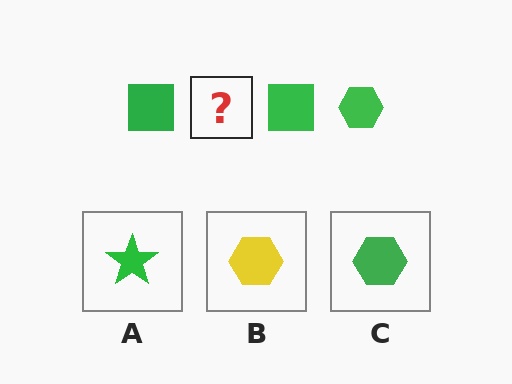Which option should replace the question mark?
Option C.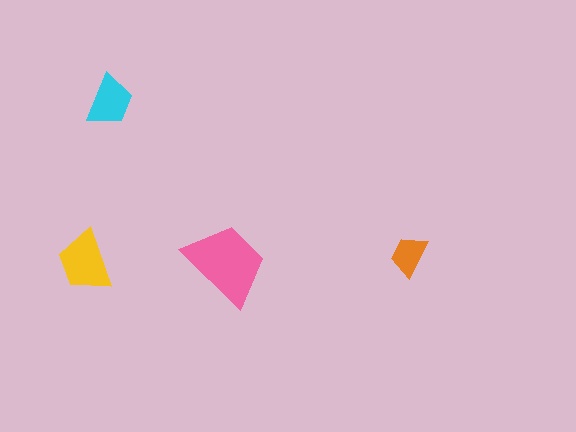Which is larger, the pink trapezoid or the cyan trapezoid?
The pink one.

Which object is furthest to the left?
The yellow trapezoid is leftmost.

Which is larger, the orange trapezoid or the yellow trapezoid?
The yellow one.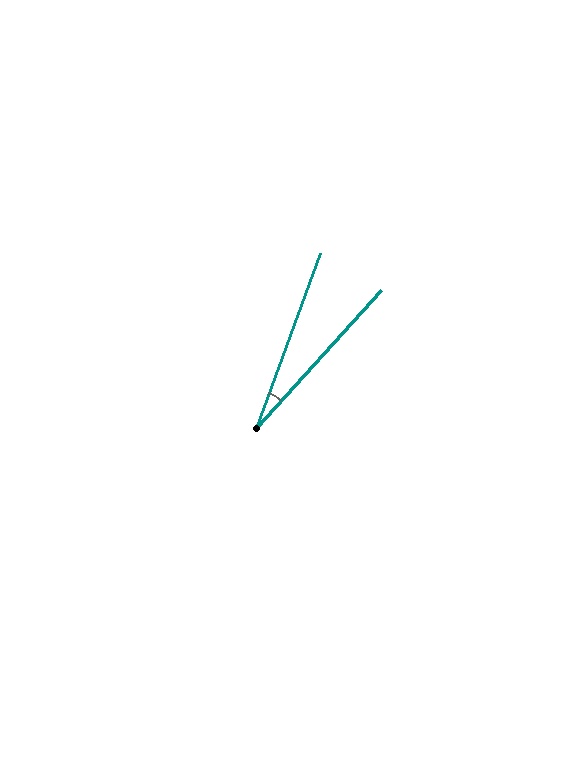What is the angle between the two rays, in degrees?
Approximately 22 degrees.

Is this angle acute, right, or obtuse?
It is acute.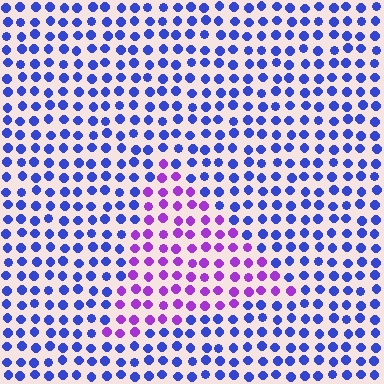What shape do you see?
I see a triangle.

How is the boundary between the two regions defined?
The boundary is defined purely by a slight shift in hue (about 50 degrees). Spacing, size, and orientation are identical on both sides.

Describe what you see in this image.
The image is filled with small blue elements in a uniform arrangement. A triangle-shaped region is visible where the elements are tinted to a slightly different hue, forming a subtle color boundary.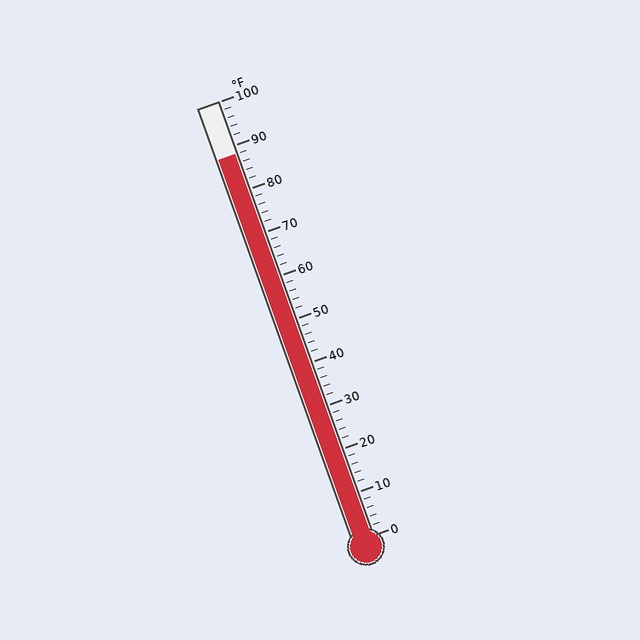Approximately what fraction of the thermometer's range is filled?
The thermometer is filled to approximately 90% of its range.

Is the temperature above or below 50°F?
The temperature is above 50°F.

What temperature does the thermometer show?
The thermometer shows approximately 88°F.